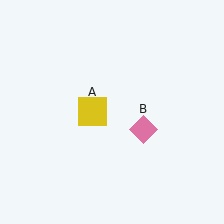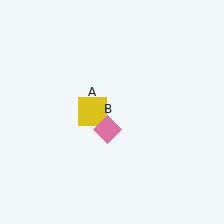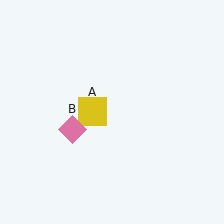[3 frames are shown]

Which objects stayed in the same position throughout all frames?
Yellow square (object A) remained stationary.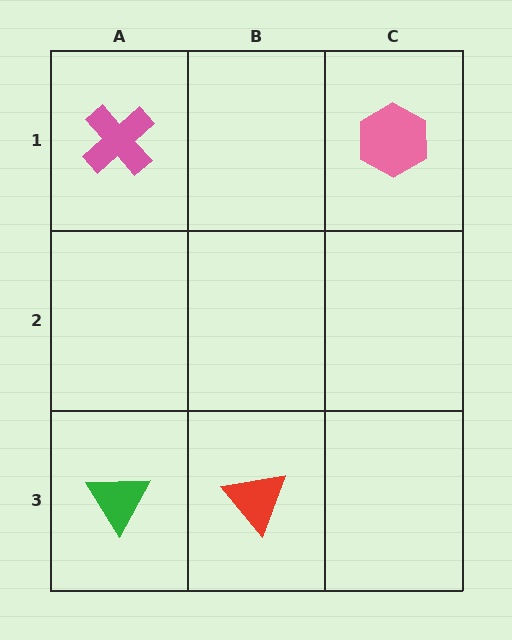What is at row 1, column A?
A pink cross.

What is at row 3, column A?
A green triangle.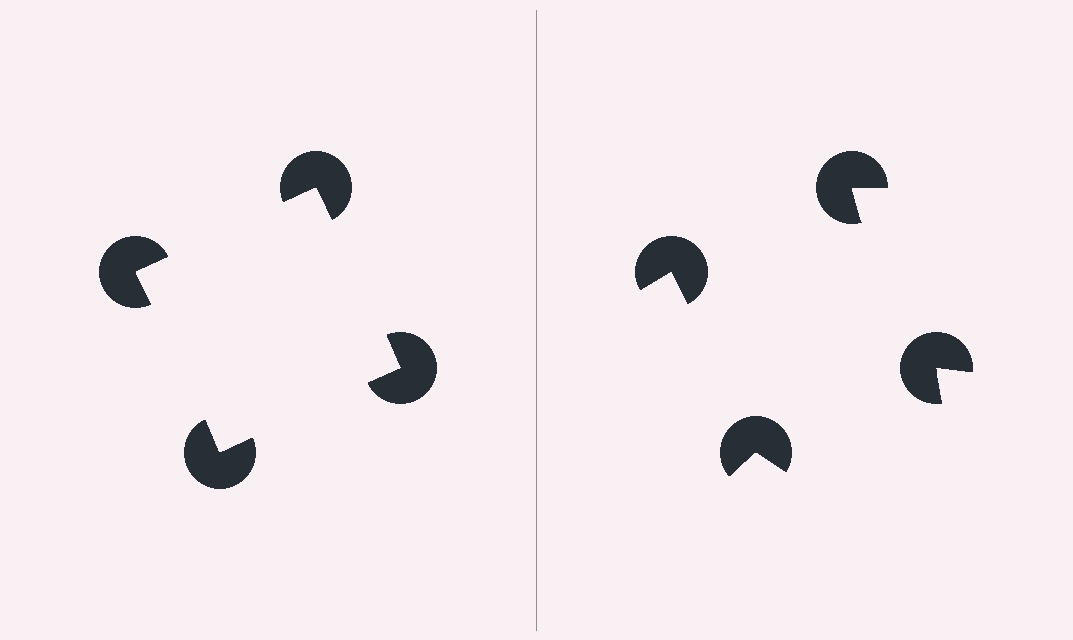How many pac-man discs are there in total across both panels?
8 — 4 on each side.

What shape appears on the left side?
An illusory square.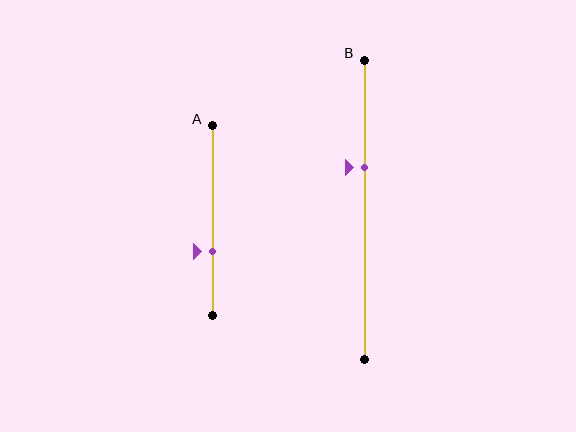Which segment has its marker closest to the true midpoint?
Segment B has its marker closest to the true midpoint.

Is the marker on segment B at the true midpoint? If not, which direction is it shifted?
No, the marker on segment B is shifted upward by about 14% of the segment length.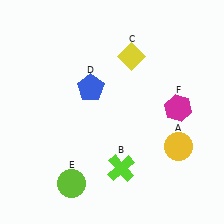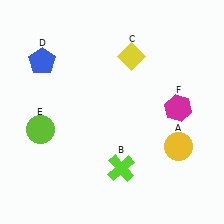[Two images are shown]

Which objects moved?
The objects that moved are: the blue pentagon (D), the lime circle (E).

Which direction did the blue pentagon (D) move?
The blue pentagon (D) moved left.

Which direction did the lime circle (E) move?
The lime circle (E) moved up.